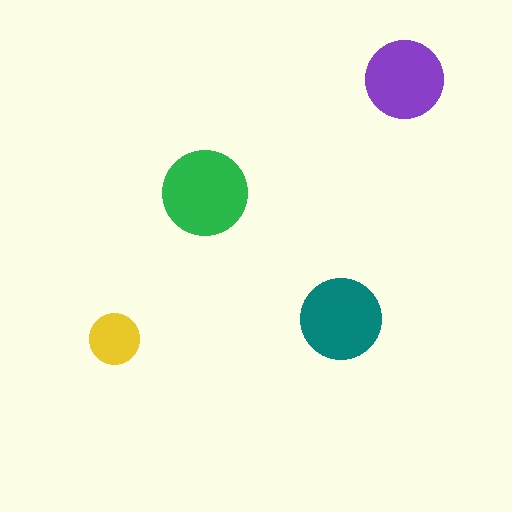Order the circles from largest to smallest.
the green one, the teal one, the purple one, the yellow one.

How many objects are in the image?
There are 4 objects in the image.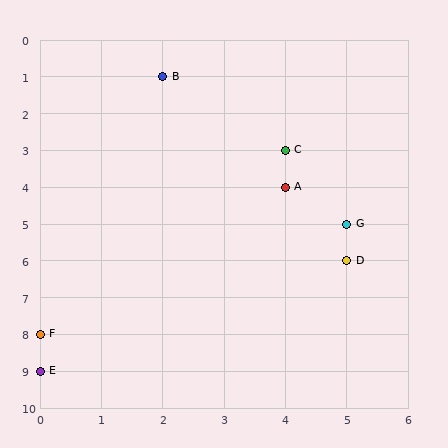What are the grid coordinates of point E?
Point E is at grid coordinates (0, 9).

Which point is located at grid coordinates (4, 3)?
Point C is at (4, 3).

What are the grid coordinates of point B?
Point B is at grid coordinates (2, 1).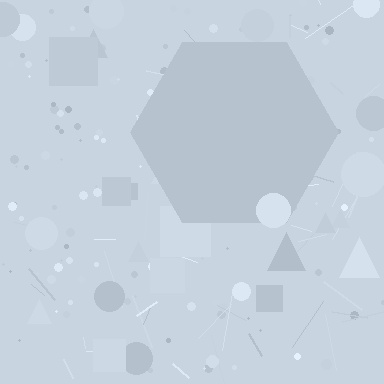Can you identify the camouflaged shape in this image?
The camouflaged shape is a hexagon.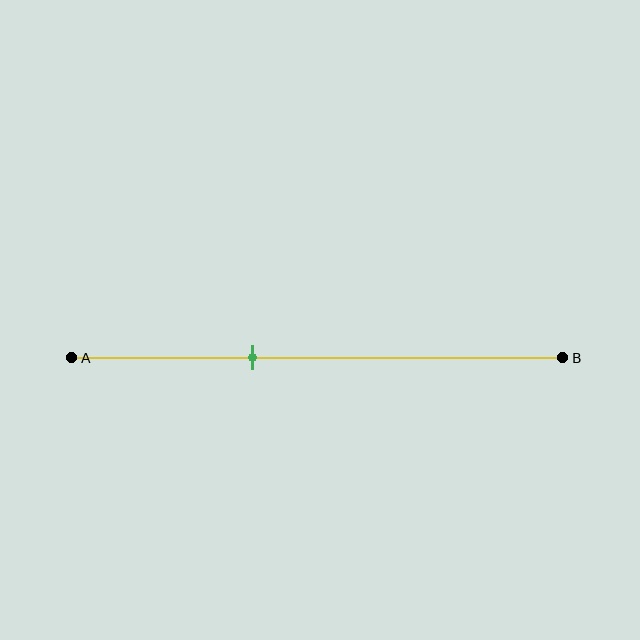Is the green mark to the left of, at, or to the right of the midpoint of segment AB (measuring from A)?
The green mark is to the left of the midpoint of segment AB.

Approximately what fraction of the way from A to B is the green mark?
The green mark is approximately 35% of the way from A to B.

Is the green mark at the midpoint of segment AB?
No, the mark is at about 35% from A, not at the 50% midpoint.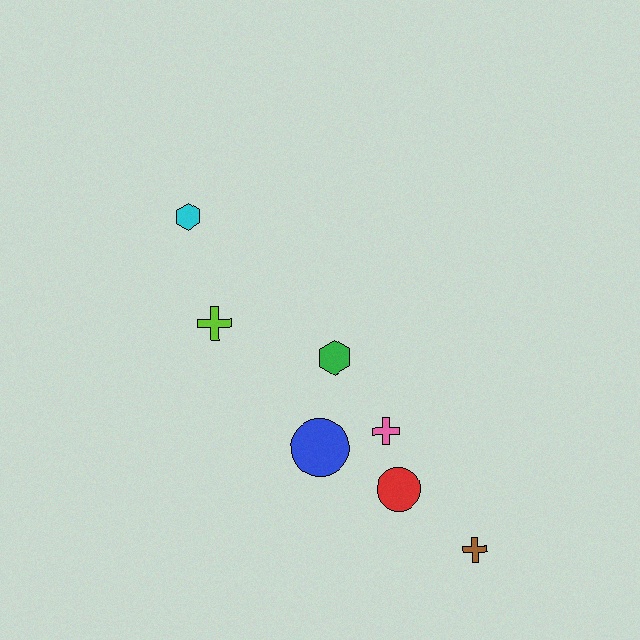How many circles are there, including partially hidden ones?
There are 2 circles.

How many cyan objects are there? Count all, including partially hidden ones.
There is 1 cyan object.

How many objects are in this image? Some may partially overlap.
There are 7 objects.